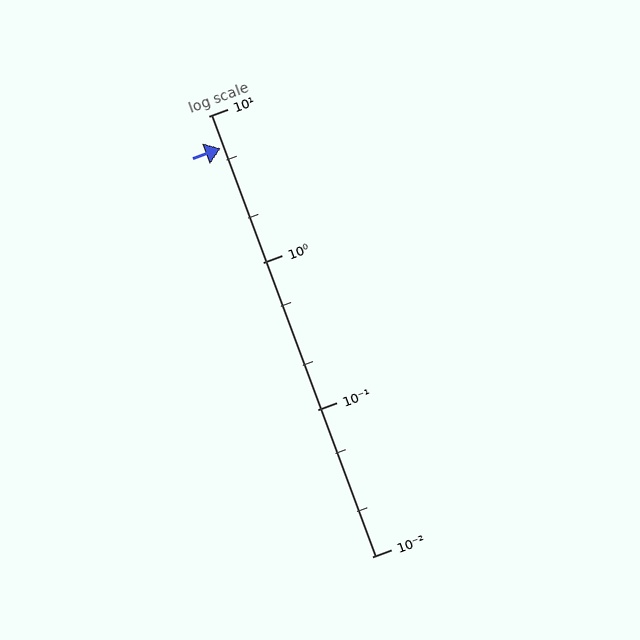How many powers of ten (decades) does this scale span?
The scale spans 3 decades, from 0.01 to 10.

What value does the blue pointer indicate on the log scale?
The pointer indicates approximately 6.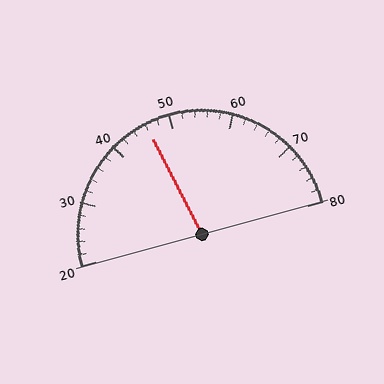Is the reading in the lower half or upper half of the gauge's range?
The reading is in the lower half of the range (20 to 80).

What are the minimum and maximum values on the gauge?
The gauge ranges from 20 to 80.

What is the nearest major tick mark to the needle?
The nearest major tick mark is 50.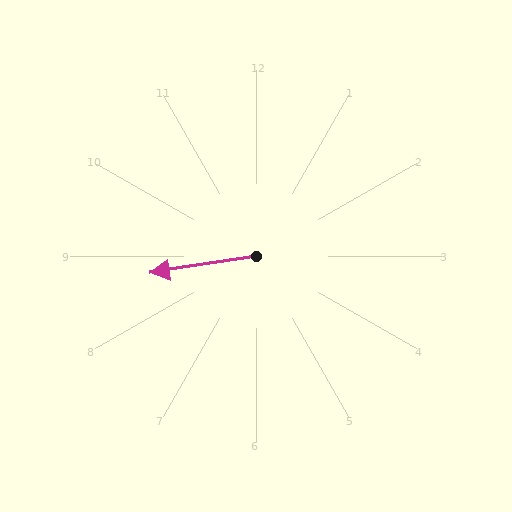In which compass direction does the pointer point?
West.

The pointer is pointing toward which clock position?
Roughly 9 o'clock.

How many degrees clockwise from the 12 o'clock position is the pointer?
Approximately 261 degrees.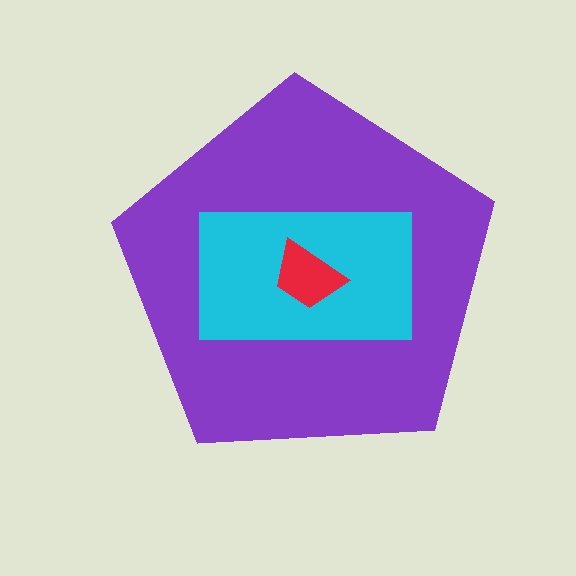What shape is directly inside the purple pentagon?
The cyan rectangle.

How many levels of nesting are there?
3.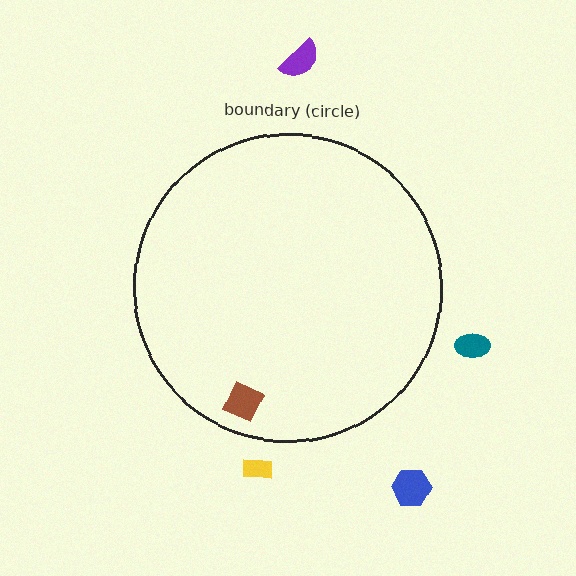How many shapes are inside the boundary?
1 inside, 4 outside.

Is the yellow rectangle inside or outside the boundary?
Outside.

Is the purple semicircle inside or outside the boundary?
Outside.